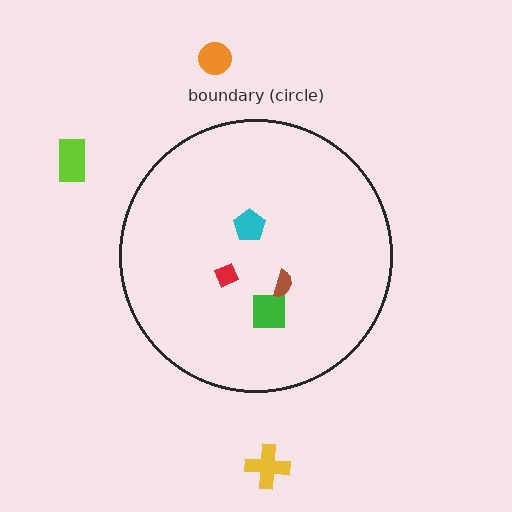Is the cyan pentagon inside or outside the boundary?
Inside.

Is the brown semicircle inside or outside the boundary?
Inside.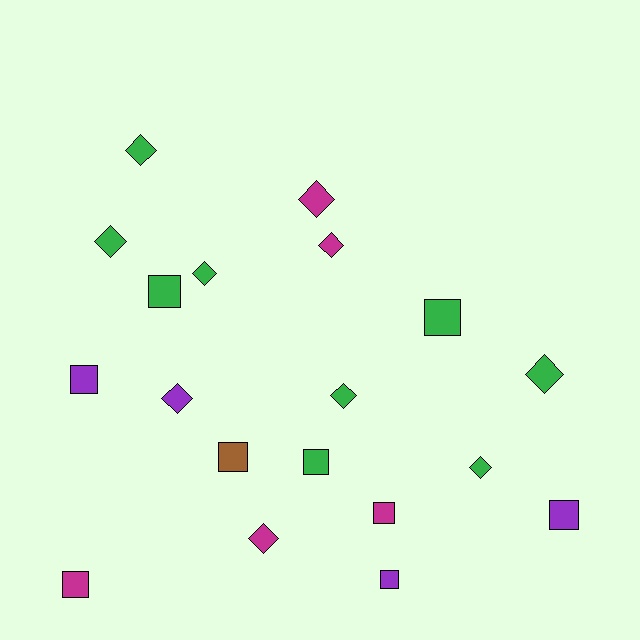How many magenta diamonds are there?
There are 3 magenta diamonds.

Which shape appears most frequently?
Diamond, with 10 objects.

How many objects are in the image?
There are 19 objects.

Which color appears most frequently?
Green, with 9 objects.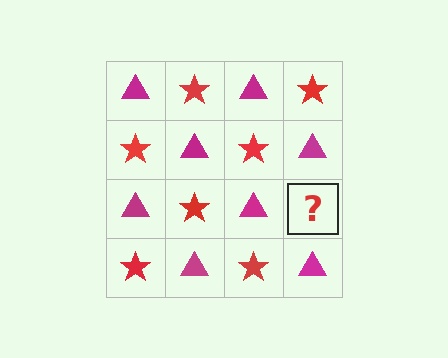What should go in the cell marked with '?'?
The missing cell should contain a red star.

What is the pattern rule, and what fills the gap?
The rule is that it alternates magenta triangle and red star in a checkerboard pattern. The gap should be filled with a red star.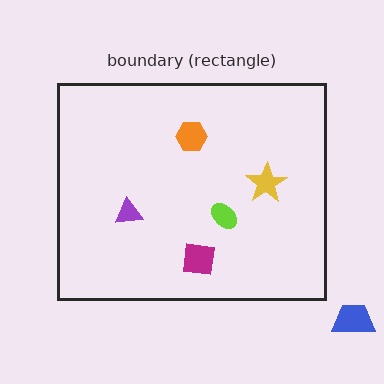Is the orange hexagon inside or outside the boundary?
Inside.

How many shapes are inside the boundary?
5 inside, 1 outside.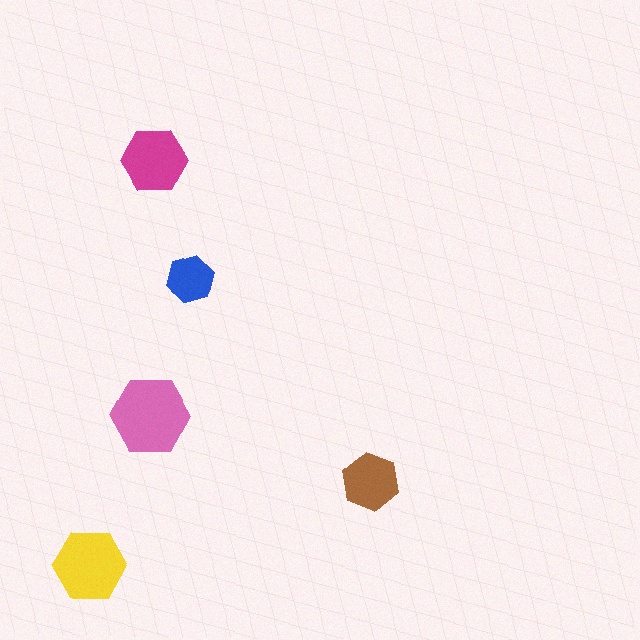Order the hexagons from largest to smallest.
the pink one, the yellow one, the magenta one, the brown one, the blue one.